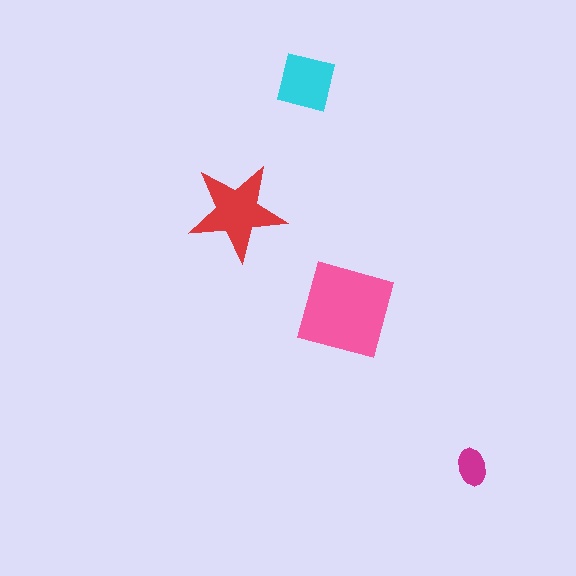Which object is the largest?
The pink diamond.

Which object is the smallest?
The magenta ellipse.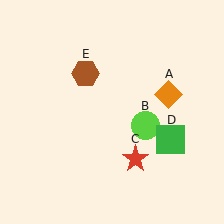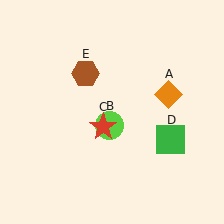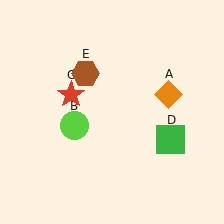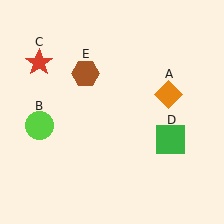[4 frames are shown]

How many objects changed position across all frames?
2 objects changed position: lime circle (object B), red star (object C).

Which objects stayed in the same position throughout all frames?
Orange diamond (object A) and green square (object D) and brown hexagon (object E) remained stationary.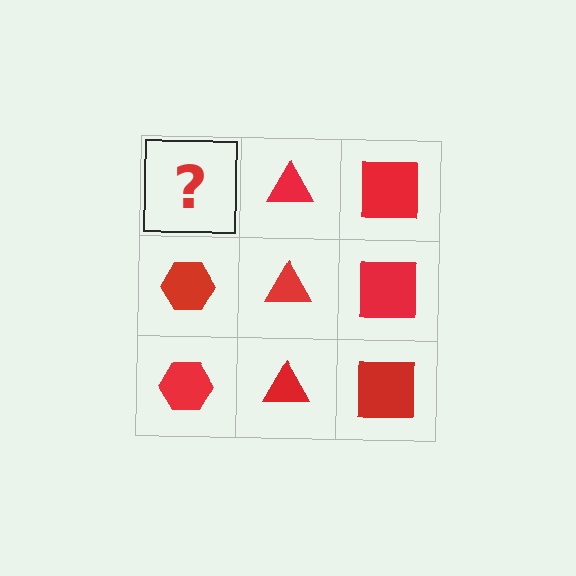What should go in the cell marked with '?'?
The missing cell should contain a red hexagon.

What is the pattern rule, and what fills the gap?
The rule is that each column has a consistent shape. The gap should be filled with a red hexagon.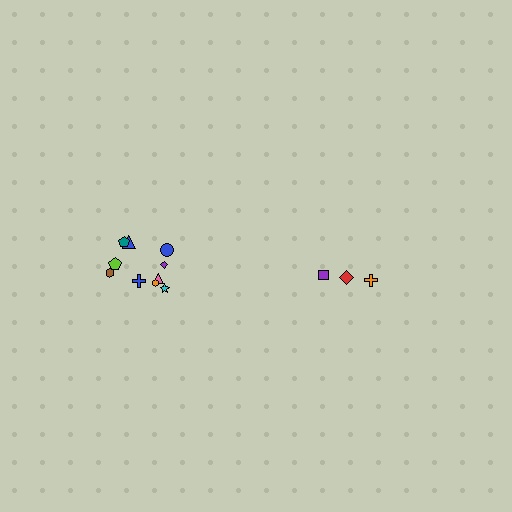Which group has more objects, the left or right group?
The left group.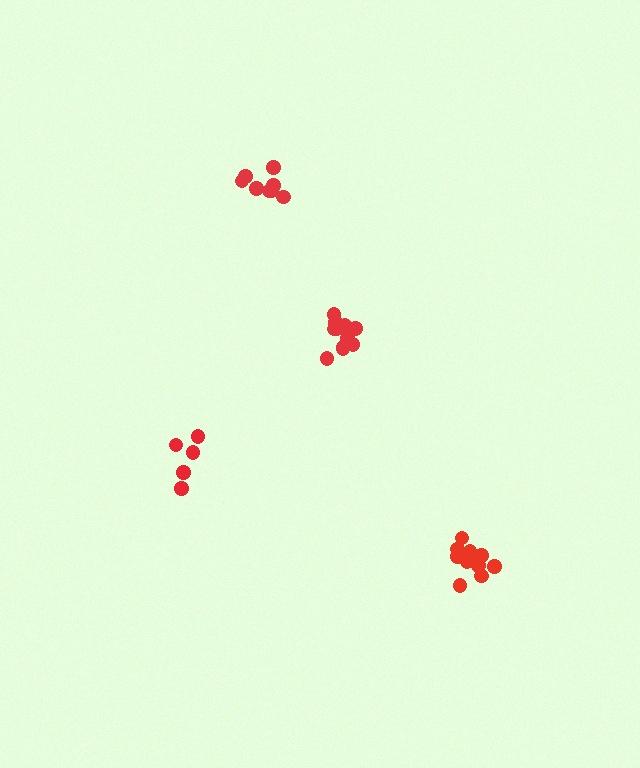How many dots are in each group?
Group 1: 11 dots, Group 2: 5 dots, Group 3: 8 dots, Group 4: 11 dots (35 total).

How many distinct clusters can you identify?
There are 4 distinct clusters.